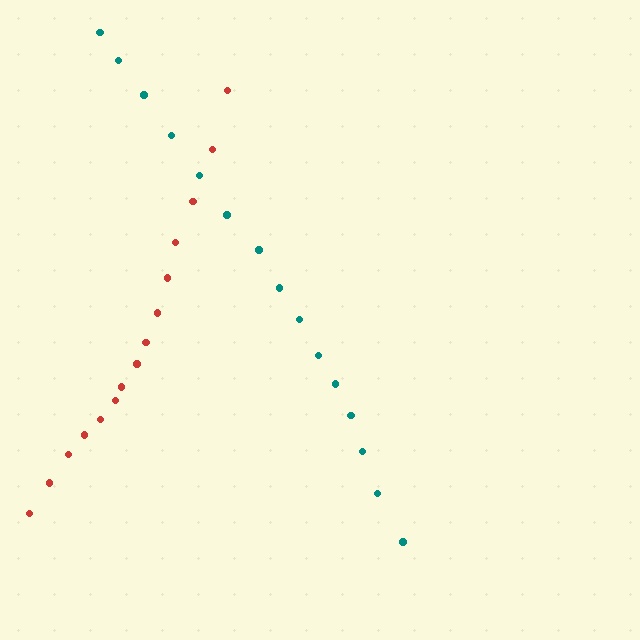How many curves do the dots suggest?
There are 2 distinct paths.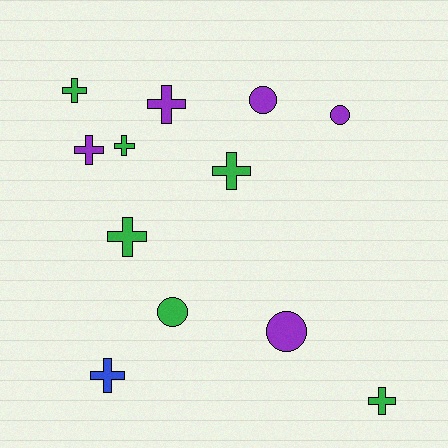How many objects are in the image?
There are 12 objects.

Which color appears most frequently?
Green, with 6 objects.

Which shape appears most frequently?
Cross, with 8 objects.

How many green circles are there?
There is 1 green circle.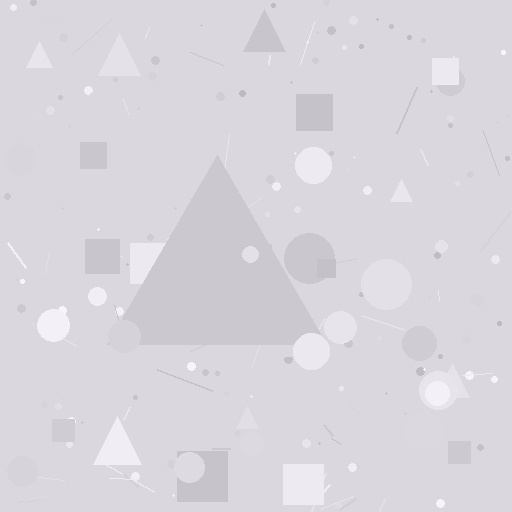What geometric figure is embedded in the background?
A triangle is embedded in the background.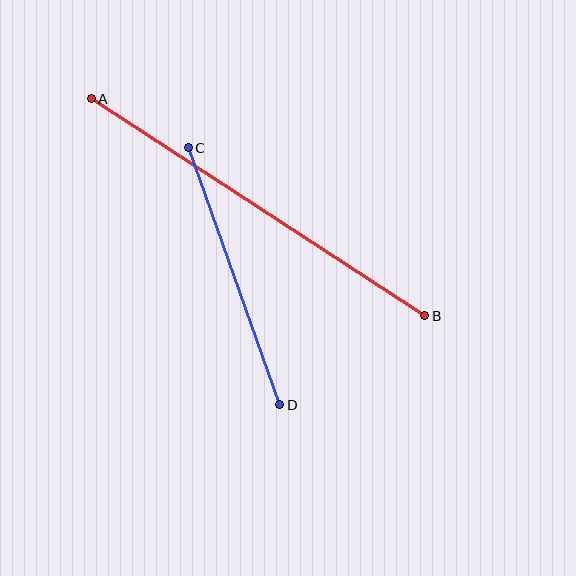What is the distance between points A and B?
The distance is approximately 398 pixels.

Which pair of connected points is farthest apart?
Points A and B are farthest apart.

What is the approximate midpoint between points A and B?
The midpoint is at approximately (258, 207) pixels.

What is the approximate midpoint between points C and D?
The midpoint is at approximately (234, 276) pixels.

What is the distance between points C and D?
The distance is approximately 273 pixels.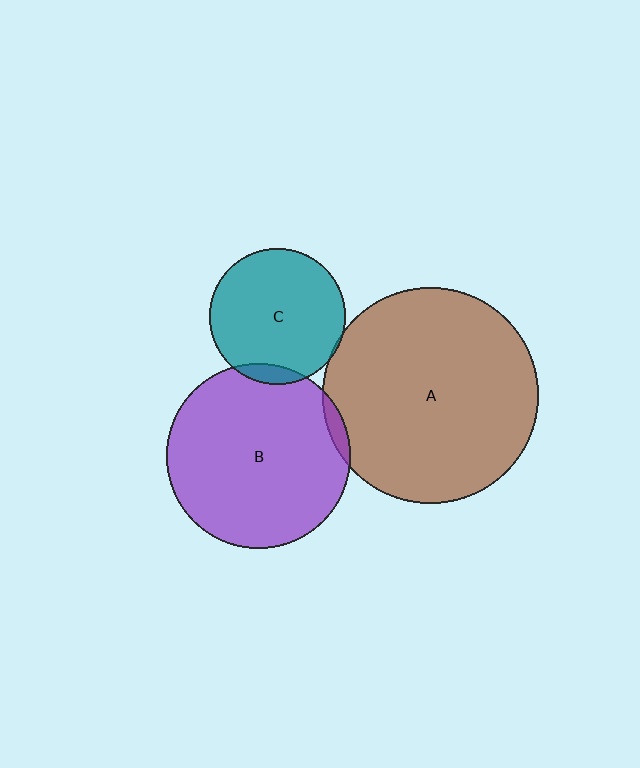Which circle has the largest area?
Circle A (brown).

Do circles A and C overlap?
Yes.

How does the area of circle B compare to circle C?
Approximately 1.8 times.